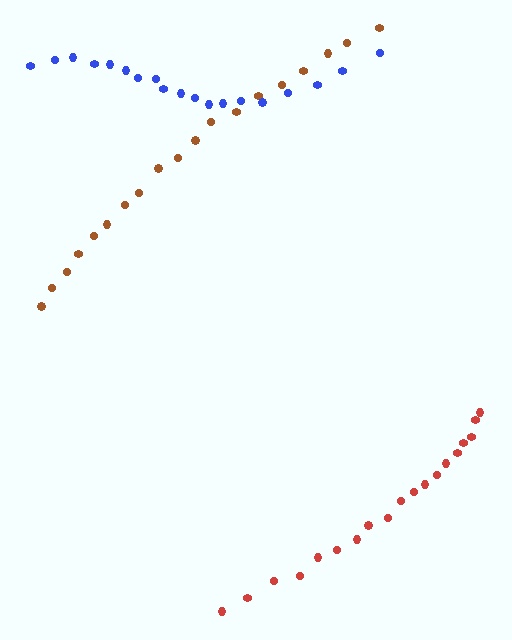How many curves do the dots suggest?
There are 3 distinct paths.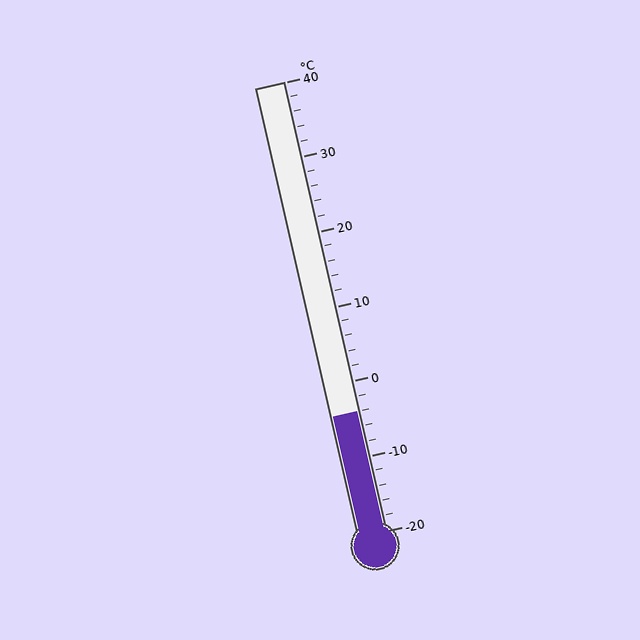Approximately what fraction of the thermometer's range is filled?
The thermometer is filled to approximately 25% of its range.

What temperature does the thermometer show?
The thermometer shows approximately -4°C.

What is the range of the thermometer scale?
The thermometer scale ranges from -20°C to 40°C.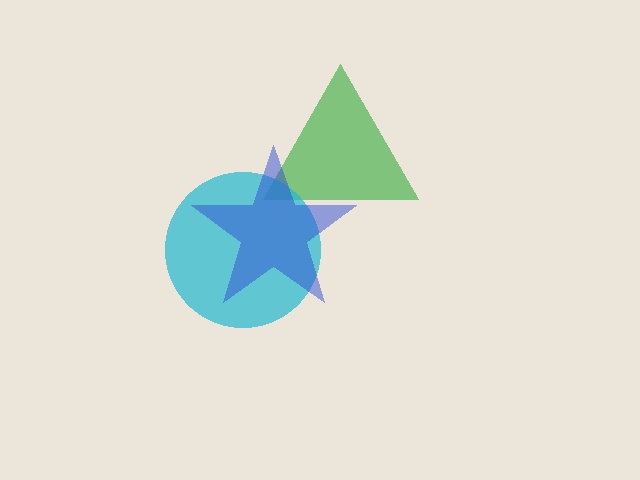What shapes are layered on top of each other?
The layered shapes are: a green triangle, a cyan circle, a blue star.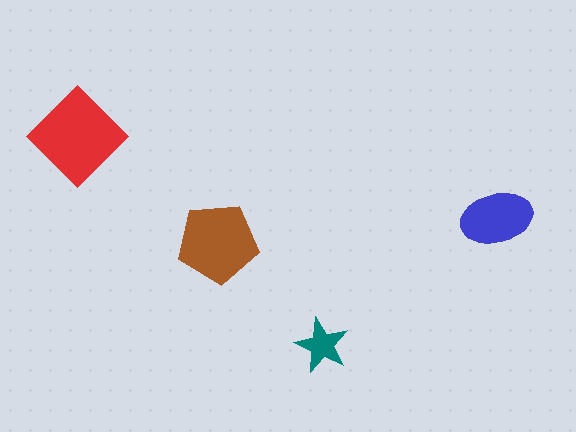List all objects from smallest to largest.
The teal star, the blue ellipse, the brown pentagon, the red diamond.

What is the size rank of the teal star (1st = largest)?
4th.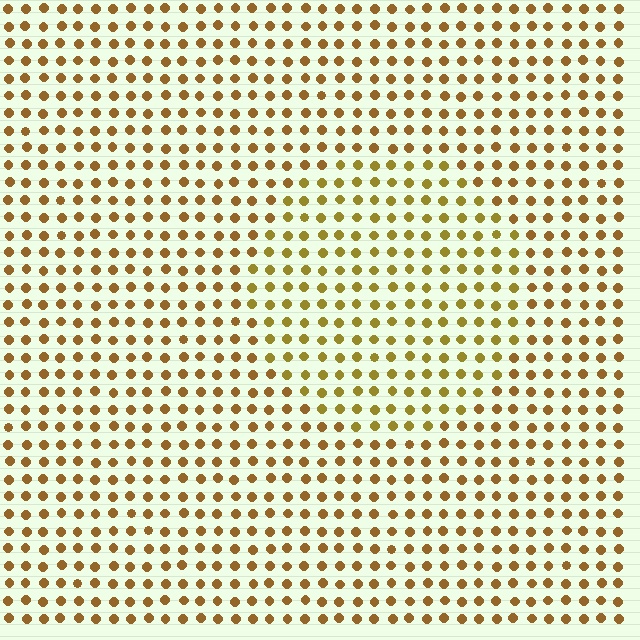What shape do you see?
I see a circle.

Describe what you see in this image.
The image is filled with small brown elements in a uniform arrangement. A circle-shaped region is visible where the elements are tinted to a slightly different hue, forming a subtle color boundary.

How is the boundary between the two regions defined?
The boundary is defined purely by a slight shift in hue (about 20 degrees). Spacing, size, and orientation are identical on both sides.